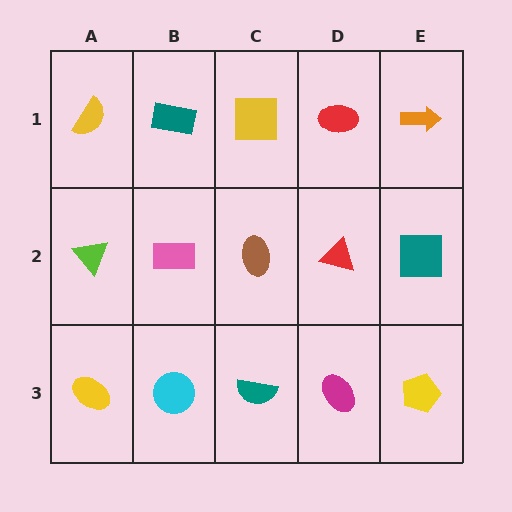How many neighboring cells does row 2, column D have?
4.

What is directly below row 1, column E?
A teal square.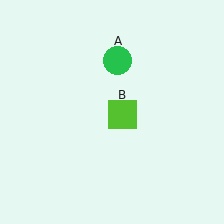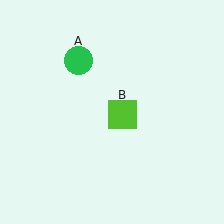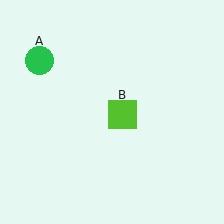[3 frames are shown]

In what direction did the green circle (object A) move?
The green circle (object A) moved left.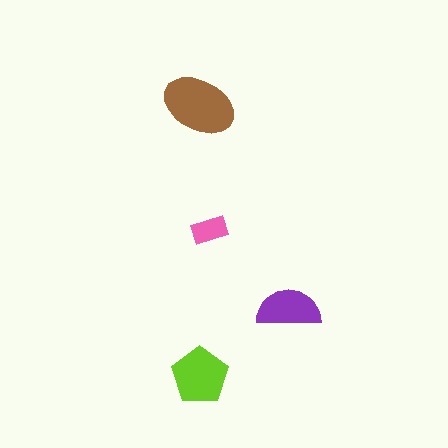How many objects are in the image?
There are 4 objects in the image.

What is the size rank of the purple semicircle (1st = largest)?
3rd.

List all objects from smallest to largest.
The pink rectangle, the purple semicircle, the lime pentagon, the brown ellipse.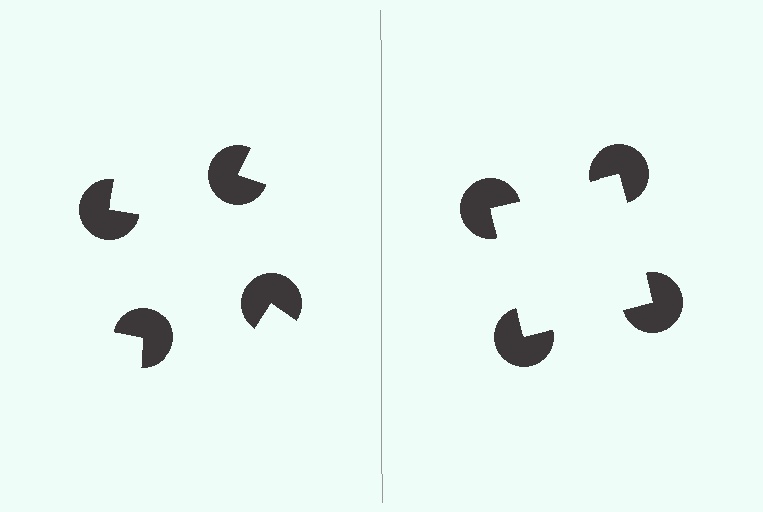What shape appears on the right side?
An illusory square.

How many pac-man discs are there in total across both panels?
8 — 4 on each side.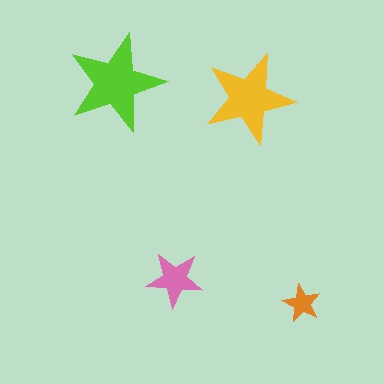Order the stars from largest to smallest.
the lime one, the yellow one, the pink one, the orange one.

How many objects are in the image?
There are 4 objects in the image.